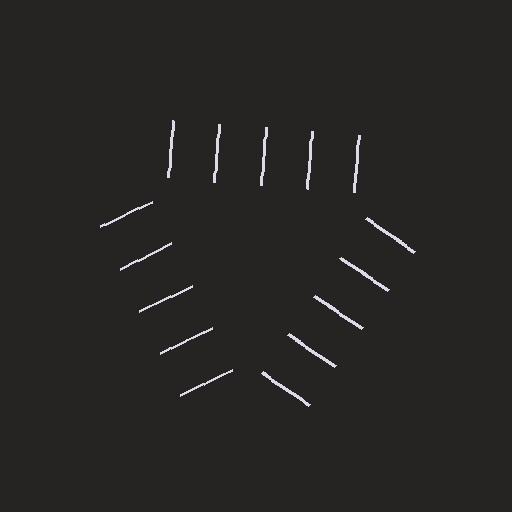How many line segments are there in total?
15 — 5 along each of the 3 edges.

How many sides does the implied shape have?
3 sides — the line-ends trace a triangle.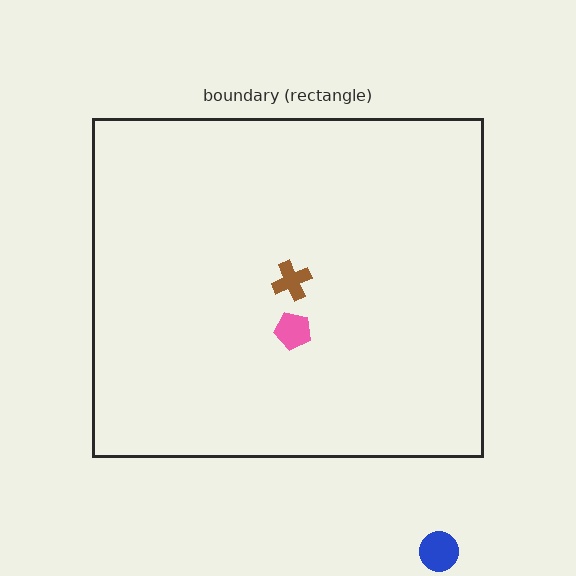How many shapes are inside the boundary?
2 inside, 1 outside.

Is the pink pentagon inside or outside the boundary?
Inside.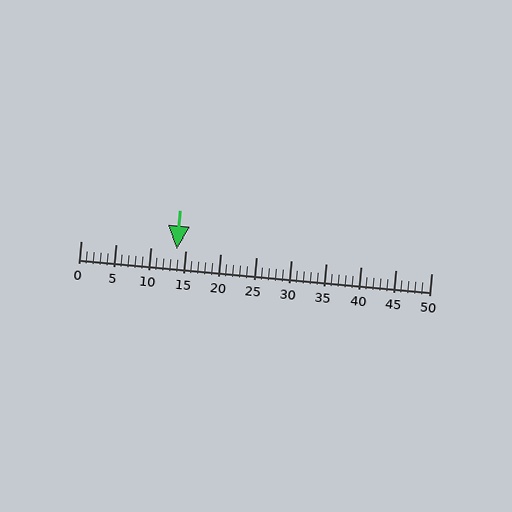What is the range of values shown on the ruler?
The ruler shows values from 0 to 50.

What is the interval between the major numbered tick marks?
The major tick marks are spaced 5 units apart.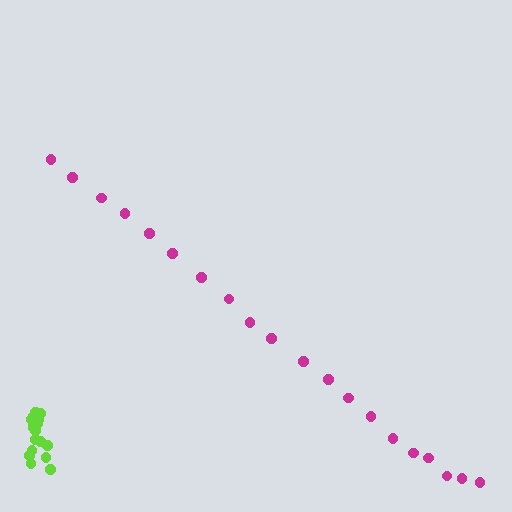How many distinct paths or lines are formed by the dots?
There are 2 distinct paths.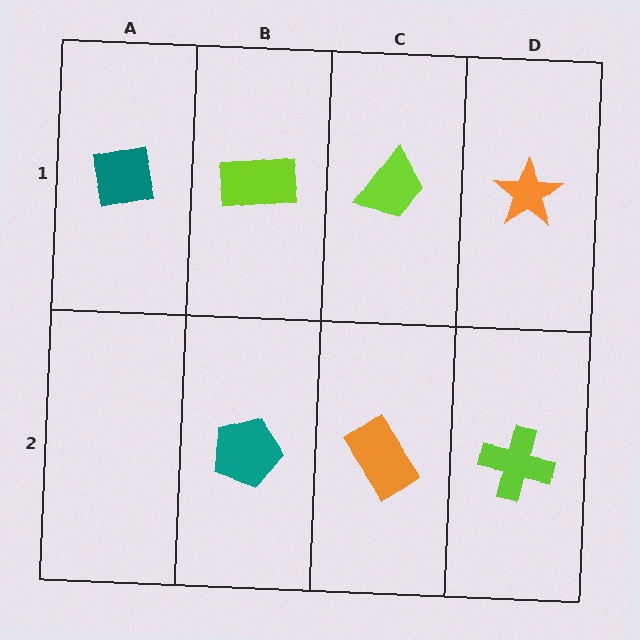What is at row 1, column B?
A lime rectangle.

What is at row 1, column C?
A lime trapezoid.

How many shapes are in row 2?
3 shapes.